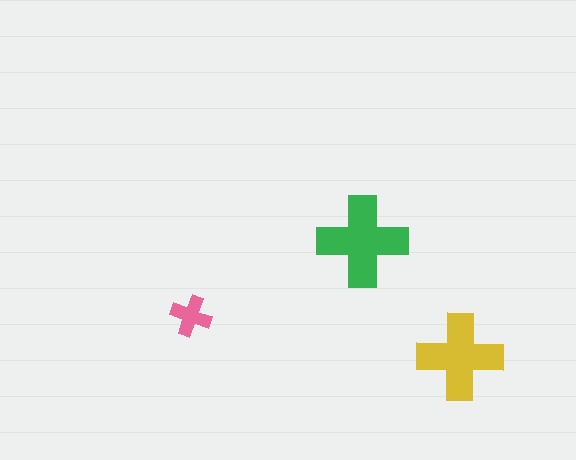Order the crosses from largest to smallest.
the green one, the yellow one, the pink one.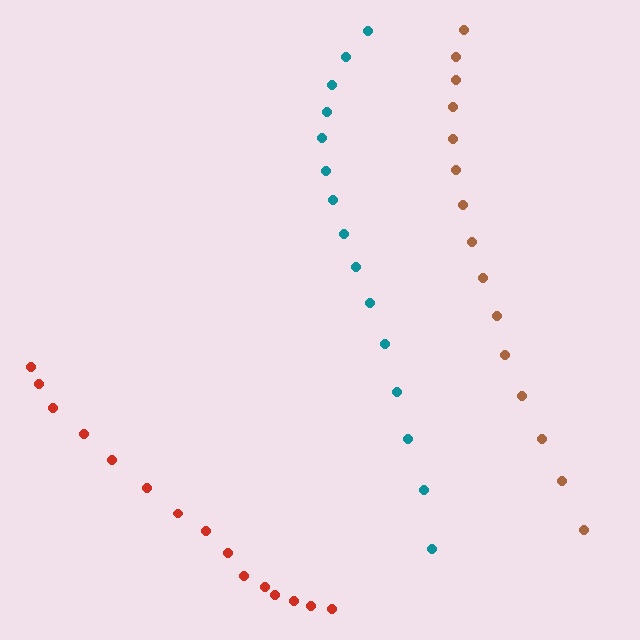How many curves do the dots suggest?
There are 3 distinct paths.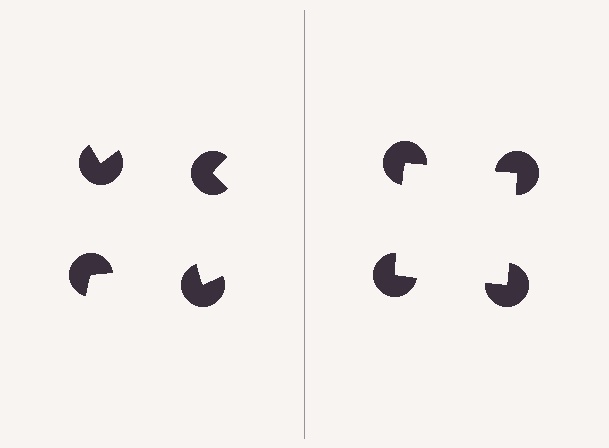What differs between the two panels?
The pac-man discs are positioned identically on both sides; only the wedge orientations differ. On the right they align to a square; on the left they are misaligned.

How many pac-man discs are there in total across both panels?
8 — 4 on each side.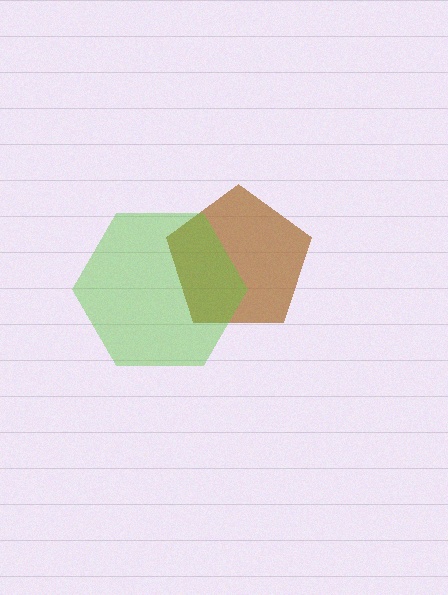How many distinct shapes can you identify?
There are 2 distinct shapes: a brown pentagon, a lime hexagon.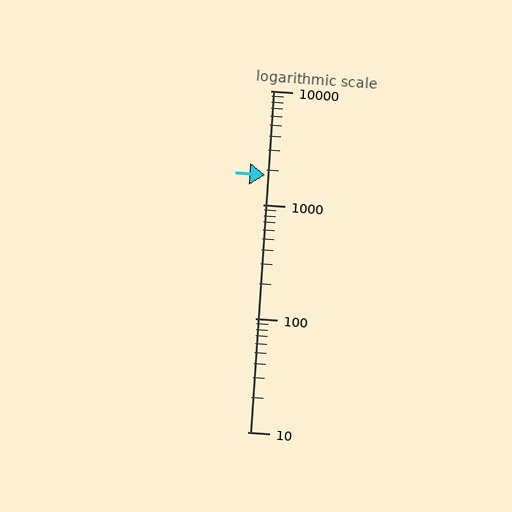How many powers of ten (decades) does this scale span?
The scale spans 3 decades, from 10 to 10000.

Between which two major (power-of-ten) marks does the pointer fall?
The pointer is between 1000 and 10000.